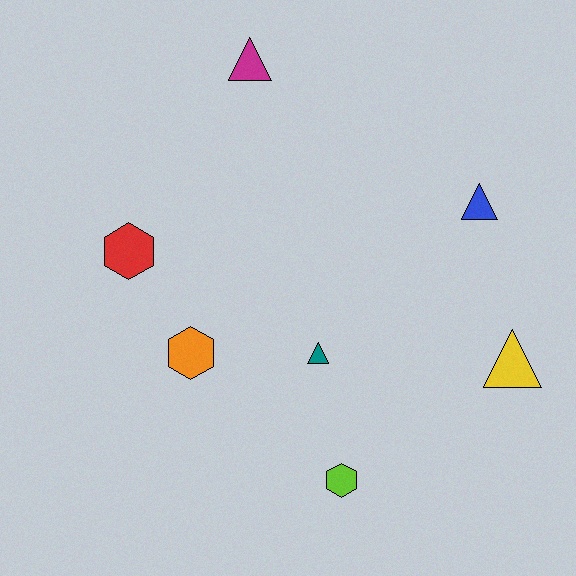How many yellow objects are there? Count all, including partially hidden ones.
There is 1 yellow object.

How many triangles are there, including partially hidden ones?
There are 4 triangles.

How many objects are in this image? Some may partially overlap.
There are 7 objects.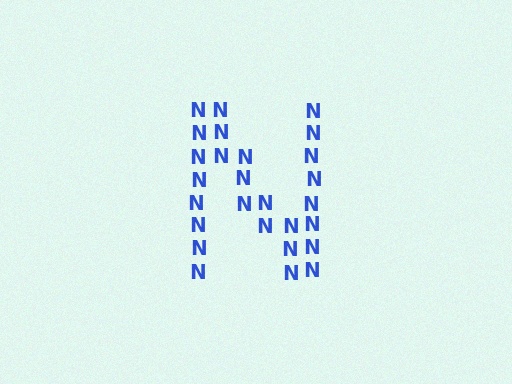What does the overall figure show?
The overall figure shows the letter N.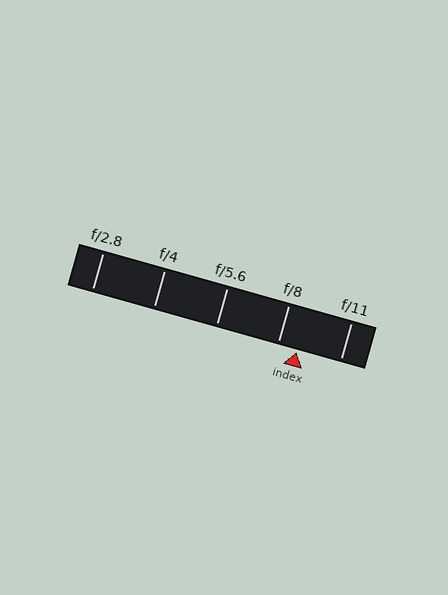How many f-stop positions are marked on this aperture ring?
There are 5 f-stop positions marked.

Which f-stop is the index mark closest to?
The index mark is closest to f/8.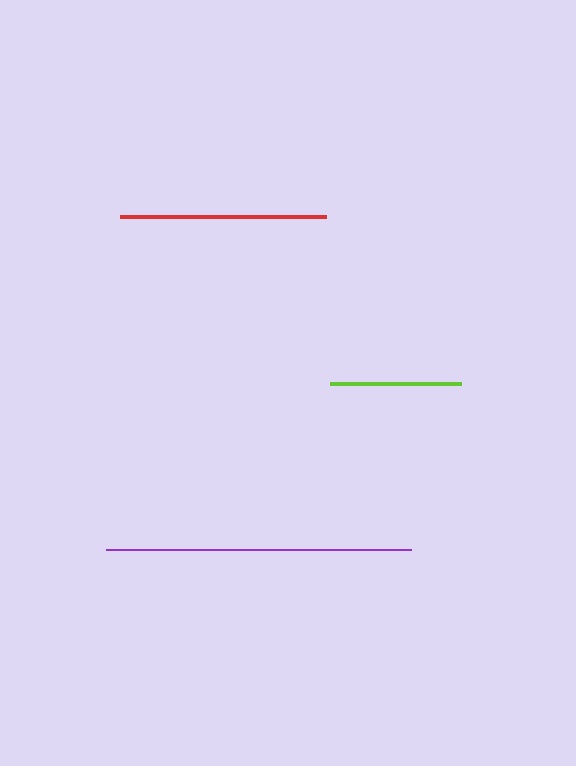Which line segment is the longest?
The purple line is the longest at approximately 305 pixels.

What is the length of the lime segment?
The lime segment is approximately 130 pixels long.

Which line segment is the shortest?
The lime line is the shortest at approximately 130 pixels.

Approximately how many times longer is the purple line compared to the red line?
The purple line is approximately 1.5 times the length of the red line.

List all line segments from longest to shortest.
From longest to shortest: purple, red, lime.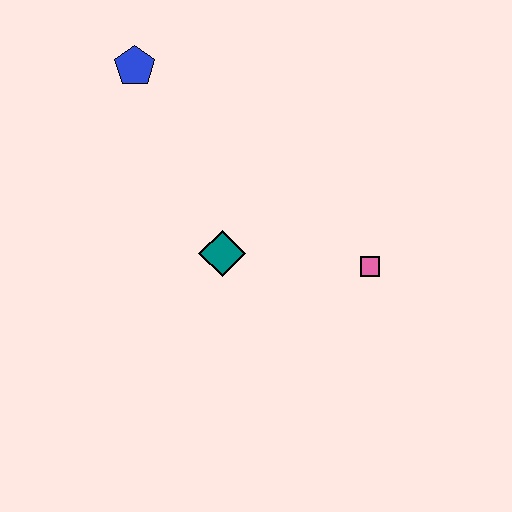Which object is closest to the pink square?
The teal diamond is closest to the pink square.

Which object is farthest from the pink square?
The blue pentagon is farthest from the pink square.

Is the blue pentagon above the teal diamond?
Yes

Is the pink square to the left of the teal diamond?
No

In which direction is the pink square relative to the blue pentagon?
The pink square is to the right of the blue pentagon.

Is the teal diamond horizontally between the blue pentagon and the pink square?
Yes